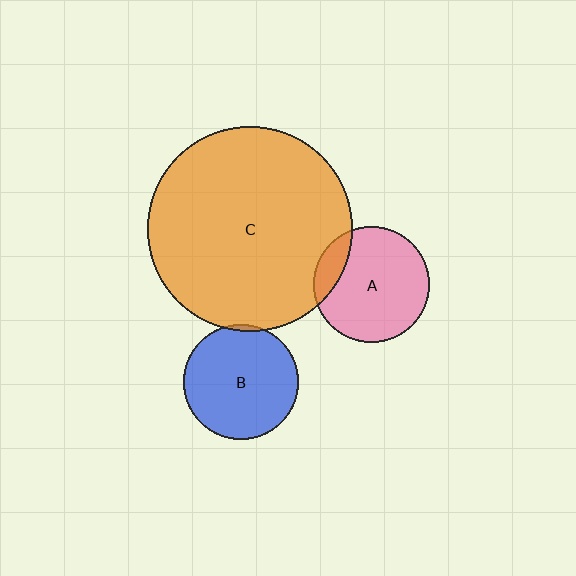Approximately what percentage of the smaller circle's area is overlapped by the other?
Approximately 5%.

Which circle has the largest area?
Circle C (orange).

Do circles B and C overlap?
Yes.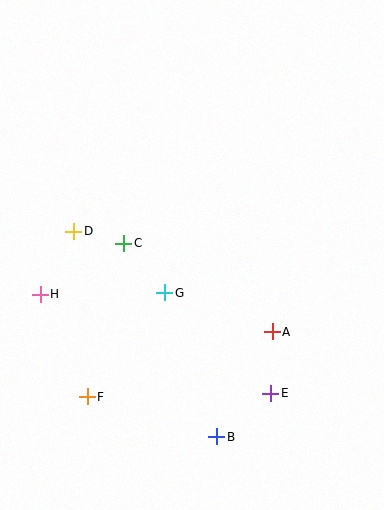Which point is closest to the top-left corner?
Point D is closest to the top-left corner.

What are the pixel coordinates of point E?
Point E is at (271, 393).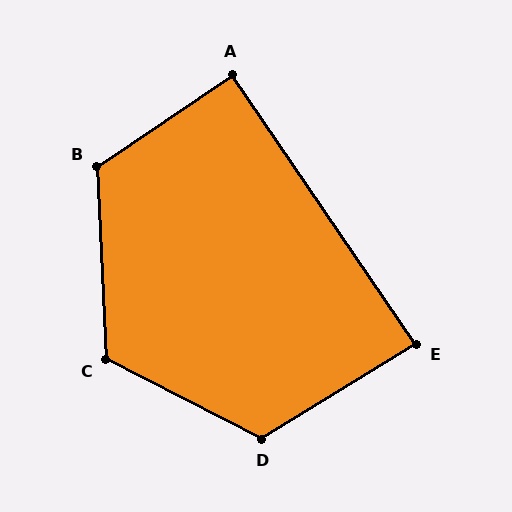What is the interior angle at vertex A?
Approximately 90 degrees (approximately right).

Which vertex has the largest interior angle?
D, at approximately 122 degrees.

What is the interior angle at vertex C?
Approximately 120 degrees (obtuse).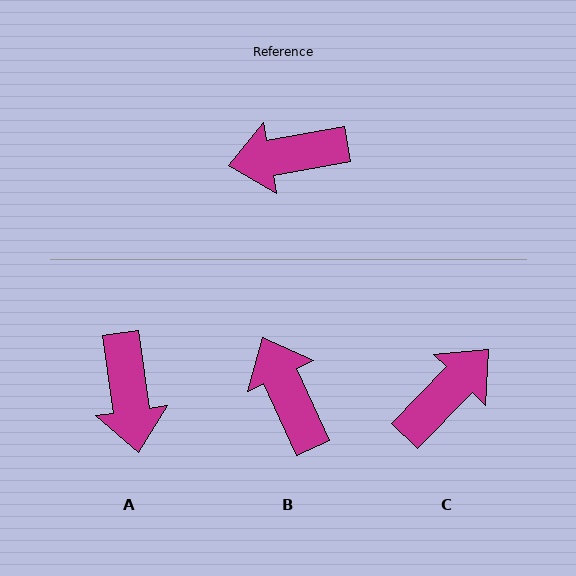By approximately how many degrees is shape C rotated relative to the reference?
Approximately 144 degrees clockwise.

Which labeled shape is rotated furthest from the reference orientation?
C, about 144 degrees away.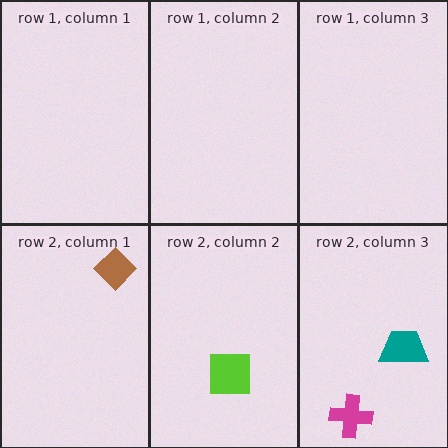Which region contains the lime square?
The row 2, column 2 region.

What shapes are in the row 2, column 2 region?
The lime square.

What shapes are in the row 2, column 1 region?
The brown diamond.